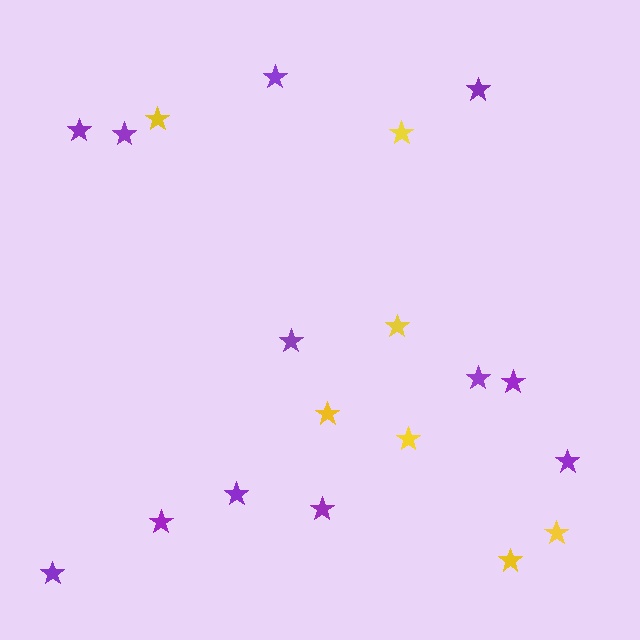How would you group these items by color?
There are 2 groups: one group of yellow stars (7) and one group of purple stars (12).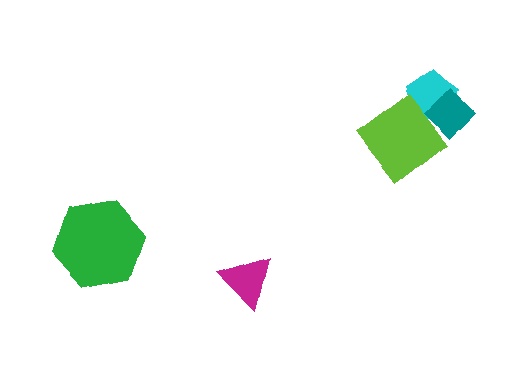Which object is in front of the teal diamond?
The lime diamond is in front of the teal diamond.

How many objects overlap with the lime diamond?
2 objects overlap with the lime diamond.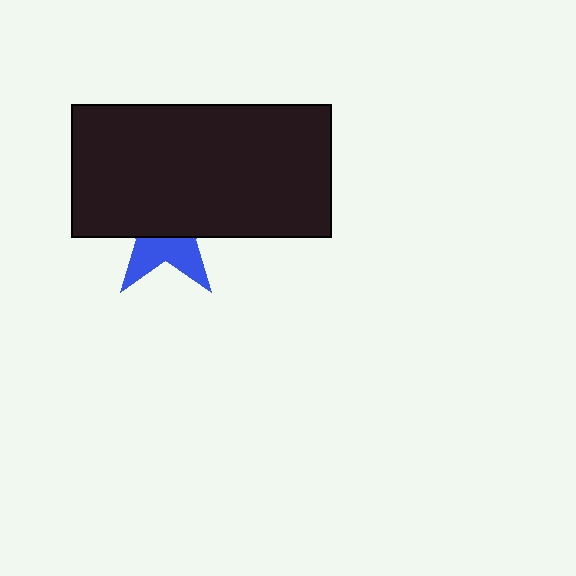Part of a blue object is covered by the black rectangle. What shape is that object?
It is a star.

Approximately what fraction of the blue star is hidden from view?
Roughly 62% of the blue star is hidden behind the black rectangle.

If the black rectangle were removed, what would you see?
You would see the complete blue star.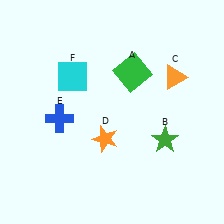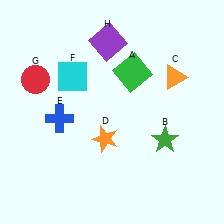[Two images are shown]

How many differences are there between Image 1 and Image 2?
There are 2 differences between the two images.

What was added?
A red circle (G), a purple square (H) were added in Image 2.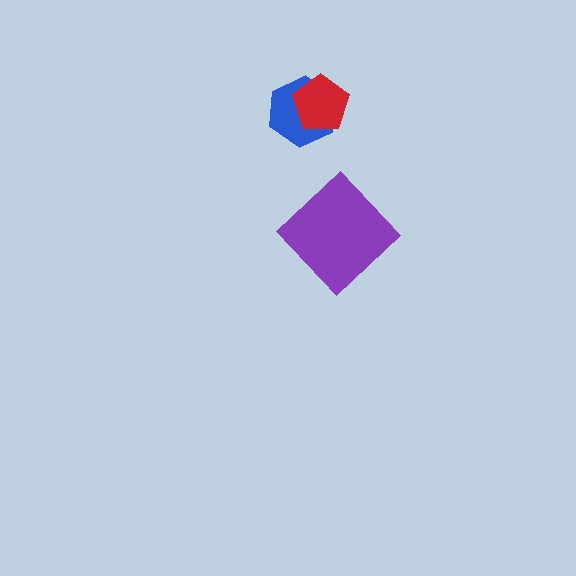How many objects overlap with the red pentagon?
1 object overlaps with the red pentagon.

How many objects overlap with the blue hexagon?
1 object overlaps with the blue hexagon.